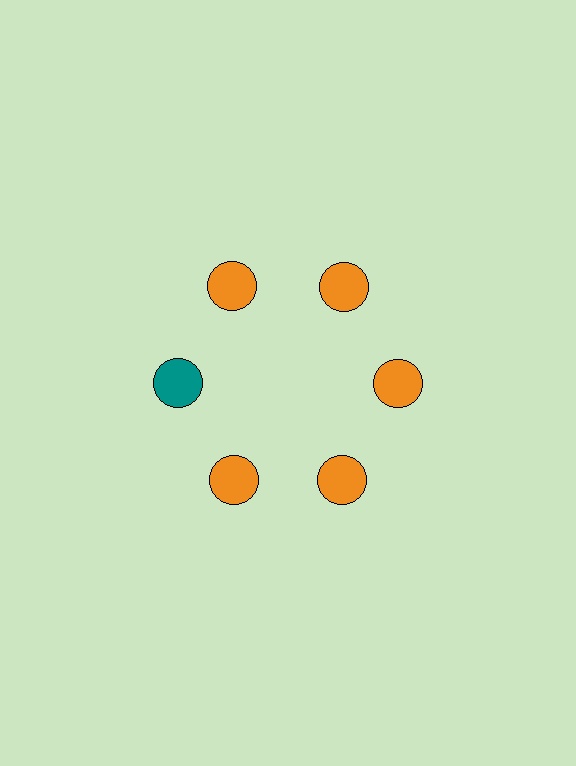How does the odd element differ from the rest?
It has a different color: teal instead of orange.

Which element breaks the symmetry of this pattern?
The teal circle at roughly the 9 o'clock position breaks the symmetry. All other shapes are orange circles.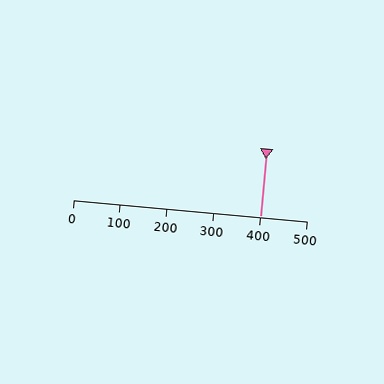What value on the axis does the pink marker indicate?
The marker indicates approximately 400.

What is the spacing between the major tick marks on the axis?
The major ticks are spaced 100 apart.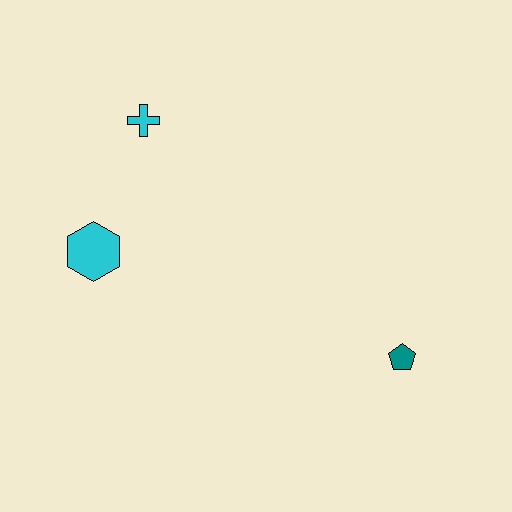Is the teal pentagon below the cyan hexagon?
Yes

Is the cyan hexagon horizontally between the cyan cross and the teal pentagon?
No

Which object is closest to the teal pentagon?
The cyan hexagon is closest to the teal pentagon.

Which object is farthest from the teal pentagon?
The cyan cross is farthest from the teal pentagon.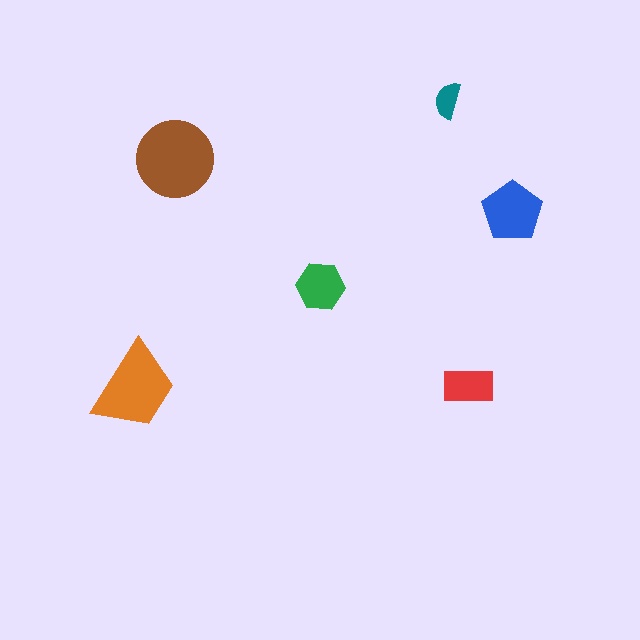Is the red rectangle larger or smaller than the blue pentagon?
Smaller.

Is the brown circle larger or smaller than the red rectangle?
Larger.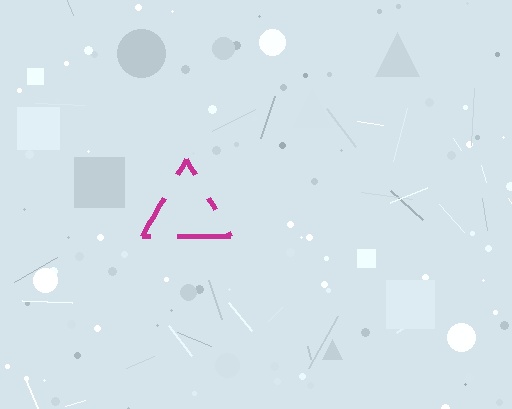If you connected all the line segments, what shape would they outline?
They would outline a triangle.